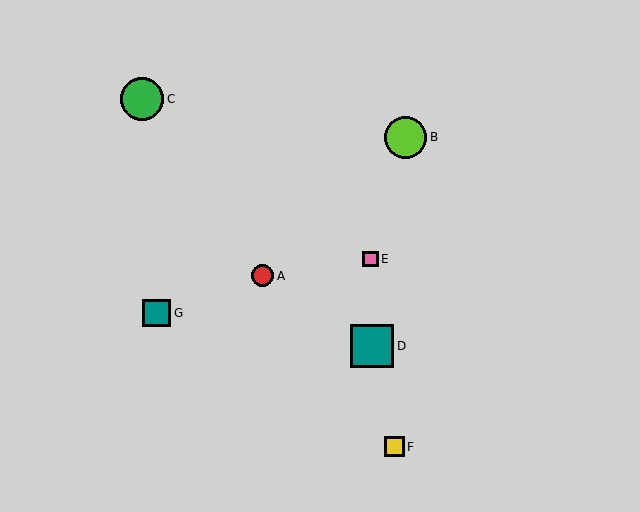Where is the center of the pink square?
The center of the pink square is at (371, 259).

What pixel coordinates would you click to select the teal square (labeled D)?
Click at (372, 346) to select the teal square D.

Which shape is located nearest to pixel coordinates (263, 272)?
The red circle (labeled A) at (262, 276) is nearest to that location.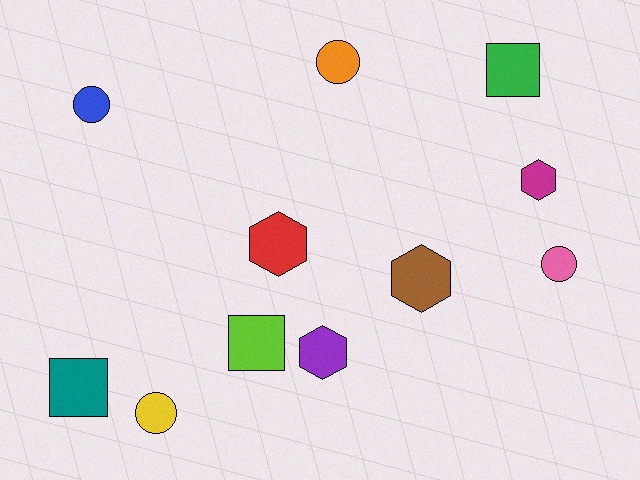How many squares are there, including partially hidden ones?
There are 3 squares.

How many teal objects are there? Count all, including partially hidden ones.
There is 1 teal object.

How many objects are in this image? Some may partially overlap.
There are 11 objects.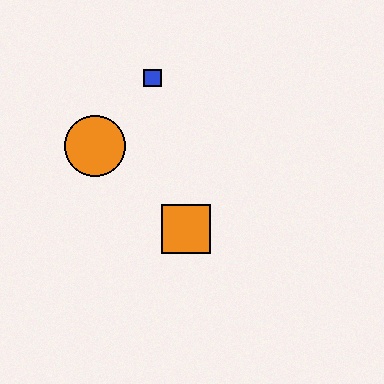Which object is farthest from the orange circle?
The orange square is farthest from the orange circle.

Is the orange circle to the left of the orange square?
Yes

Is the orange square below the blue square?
Yes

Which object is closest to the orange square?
The orange circle is closest to the orange square.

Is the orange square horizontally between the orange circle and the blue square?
No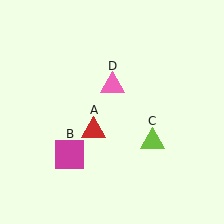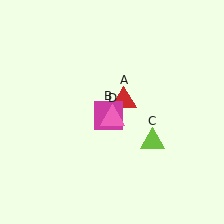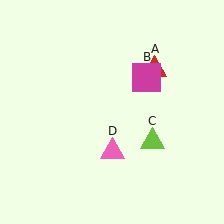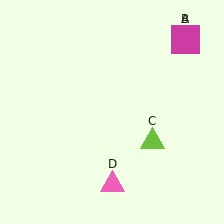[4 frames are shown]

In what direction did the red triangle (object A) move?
The red triangle (object A) moved up and to the right.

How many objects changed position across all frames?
3 objects changed position: red triangle (object A), magenta square (object B), pink triangle (object D).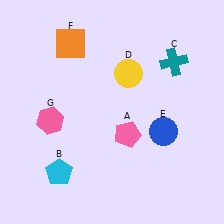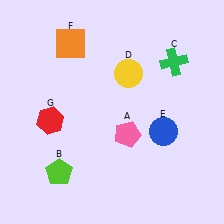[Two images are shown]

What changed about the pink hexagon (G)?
In Image 1, G is pink. In Image 2, it changed to red.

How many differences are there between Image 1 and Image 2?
There are 3 differences between the two images.